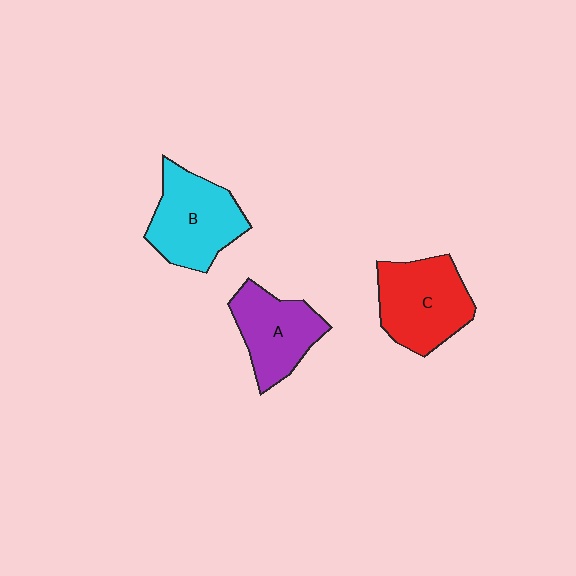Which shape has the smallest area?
Shape A (purple).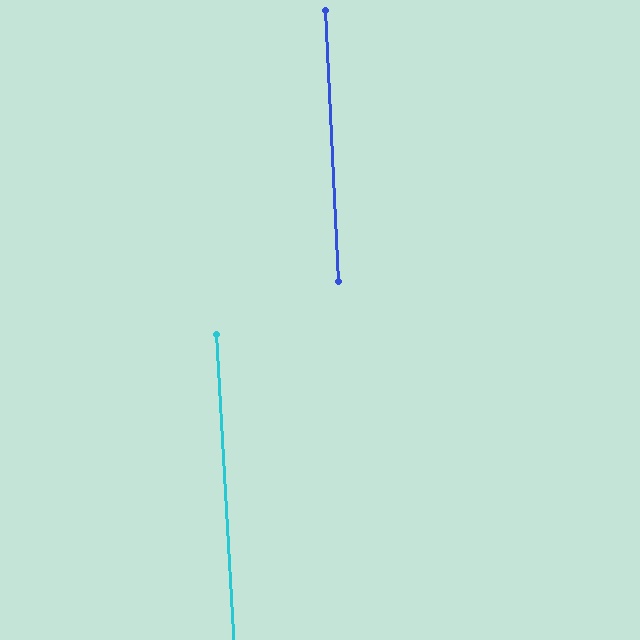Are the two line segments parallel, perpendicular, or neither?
Parallel — their directions differ by only 0.6°.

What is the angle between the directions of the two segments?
Approximately 1 degree.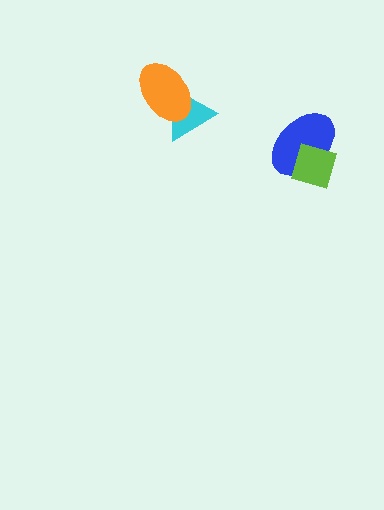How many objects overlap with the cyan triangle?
1 object overlaps with the cyan triangle.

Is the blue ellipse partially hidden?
Yes, it is partially covered by another shape.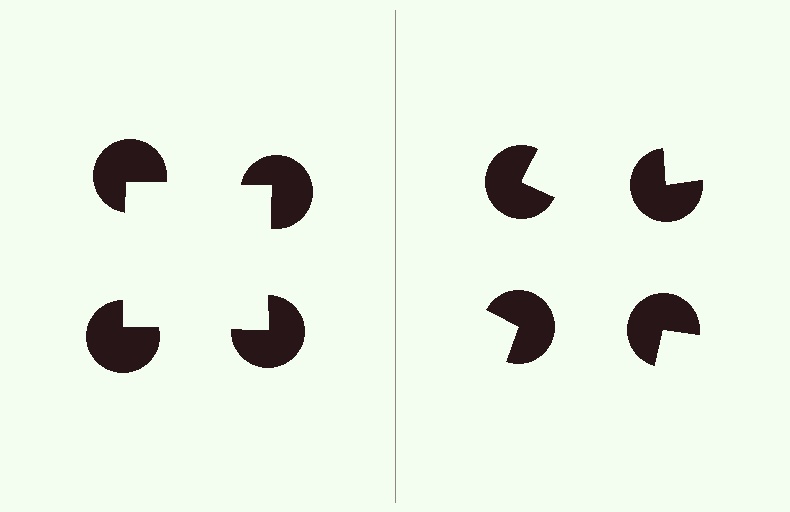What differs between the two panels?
The pac-man discs are positioned identically on both sides; only the wedge orientations differ. On the left they align to a square; on the right they are misaligned.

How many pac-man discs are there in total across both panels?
8 — 4 on each side.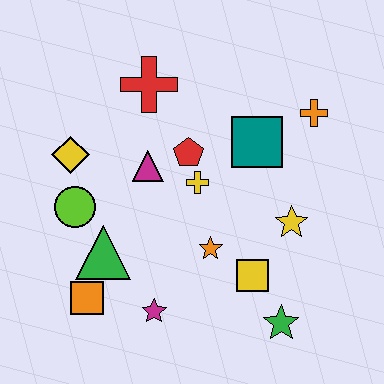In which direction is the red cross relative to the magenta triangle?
The red cross is above the magenta triangle.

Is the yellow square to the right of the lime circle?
Yes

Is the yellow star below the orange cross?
Yes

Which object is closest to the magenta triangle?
The red pentagon is closest to the magenta triangle.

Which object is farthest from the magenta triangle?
The green star is farthest from the magenta triangle.